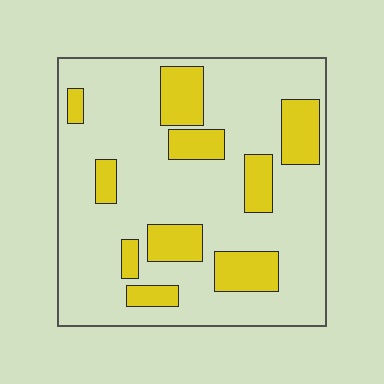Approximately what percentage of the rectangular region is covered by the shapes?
Approximately 25%.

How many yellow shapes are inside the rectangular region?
10.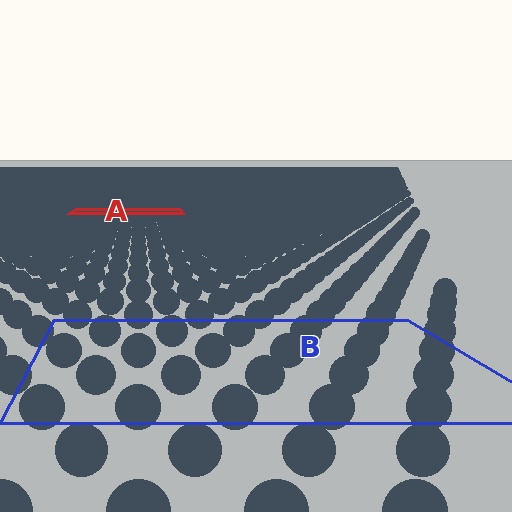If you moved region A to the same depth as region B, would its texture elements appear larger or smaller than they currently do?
They would appear larger. At a closer depth, the same texture elements are projected at a bigger on-screen size.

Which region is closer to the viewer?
Region B is closer. The texture elements there are larger and more spread out.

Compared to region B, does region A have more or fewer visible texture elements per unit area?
Region A has more texture elements per unit area — they are packed more densely because it is farther away.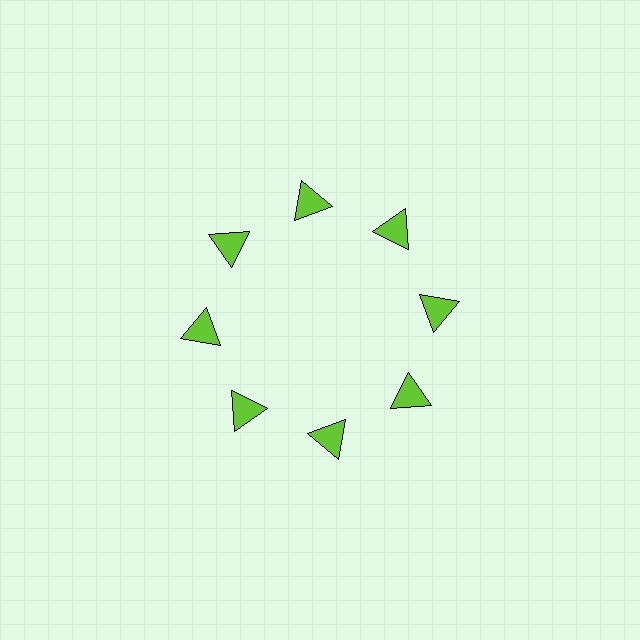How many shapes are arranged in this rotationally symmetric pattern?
There are 8 shapes, arranged in 8 groups of 1.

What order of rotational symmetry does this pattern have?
This pattern has 8-fold rotational symmetry.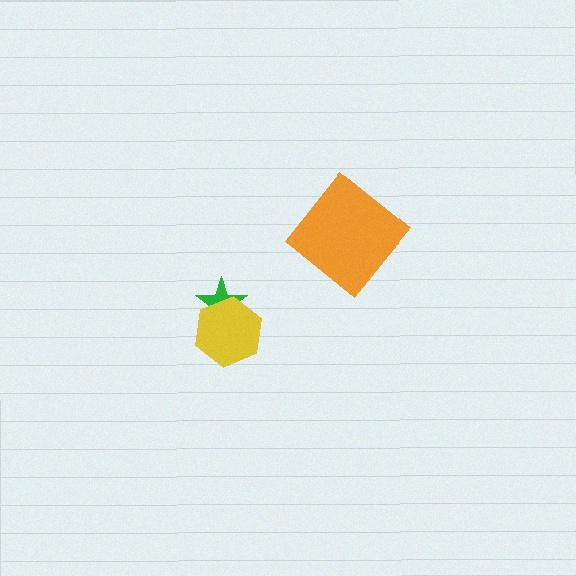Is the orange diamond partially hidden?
No, no other shape covers it.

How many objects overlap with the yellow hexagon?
1 object overlaps with the yellow hexagon.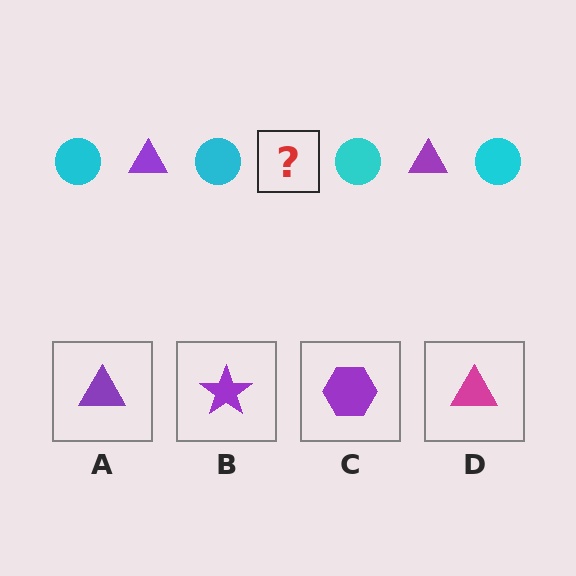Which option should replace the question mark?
Option A.